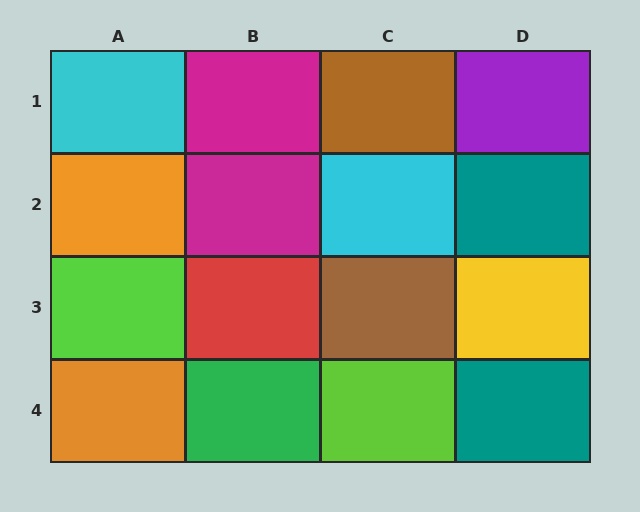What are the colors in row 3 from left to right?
Lime, red, brown, yellow.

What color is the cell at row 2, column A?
Orange.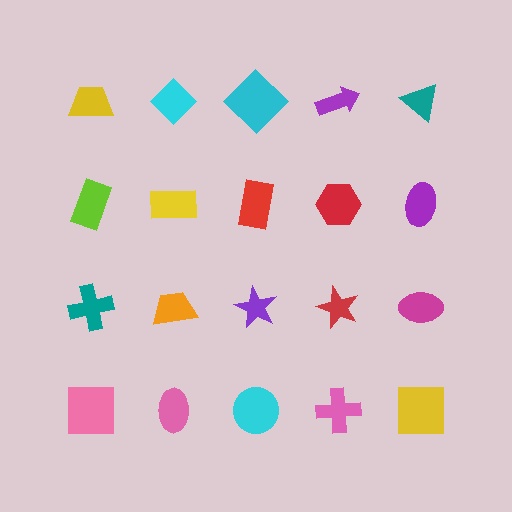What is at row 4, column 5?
A yellow square.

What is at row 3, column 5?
A magenta ellipse.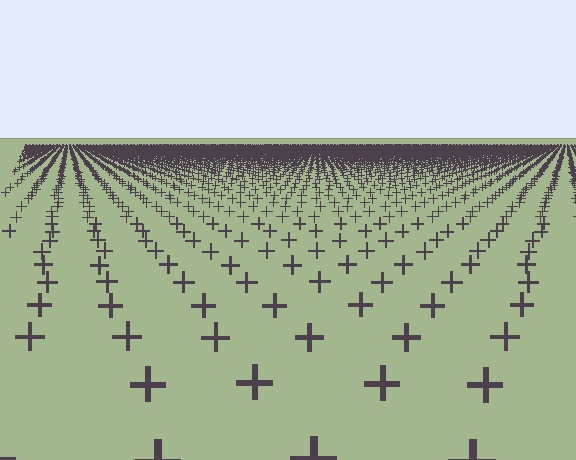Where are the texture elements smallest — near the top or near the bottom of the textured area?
Near the top.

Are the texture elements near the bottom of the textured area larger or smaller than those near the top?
Larger. Near the bottom, elements are closer to the viewer and appear at a bigger on-screen size.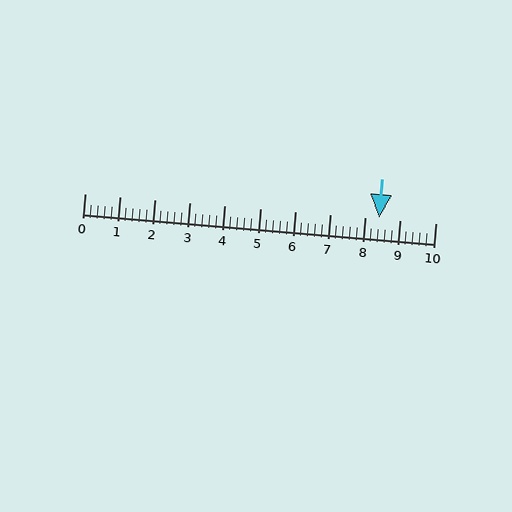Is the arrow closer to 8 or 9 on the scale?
The arrow is closer to 8.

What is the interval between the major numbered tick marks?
The major tick marks are spaced 1 units apart.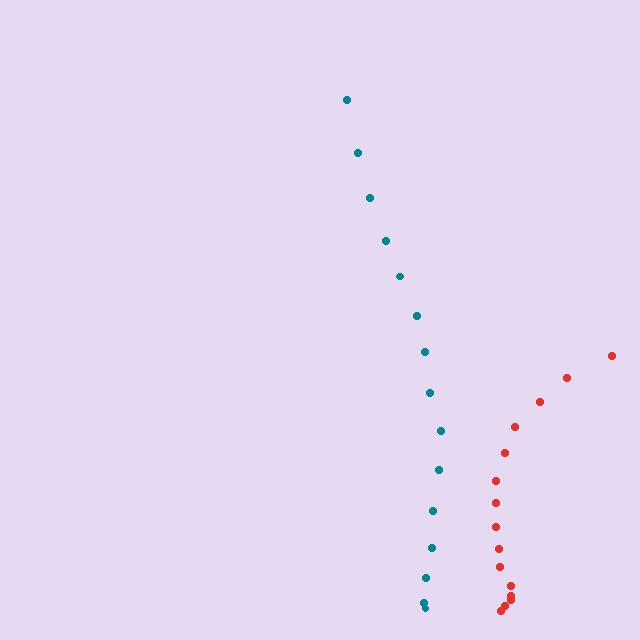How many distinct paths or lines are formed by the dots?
There are 2 distinct paths.